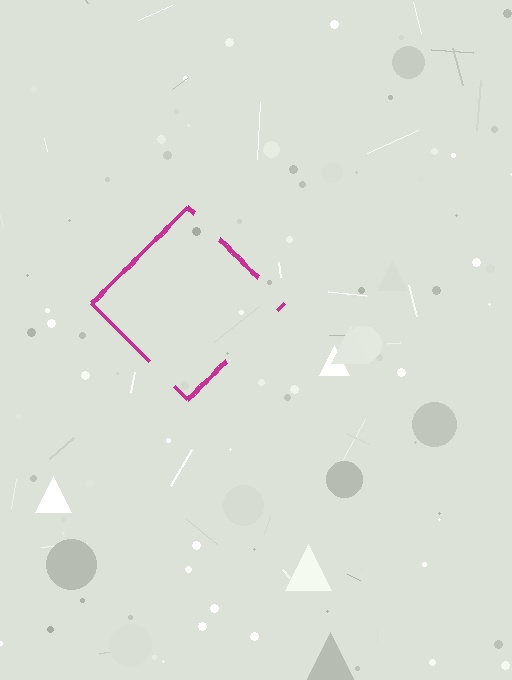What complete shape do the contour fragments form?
The contour fragments form a diamond.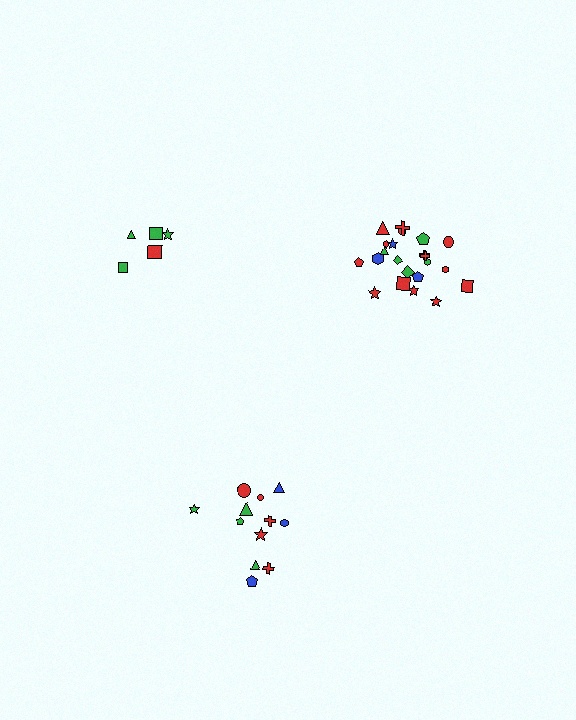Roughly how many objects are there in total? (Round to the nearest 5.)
Roughly 40 objects in total.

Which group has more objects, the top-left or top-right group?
The top-right group.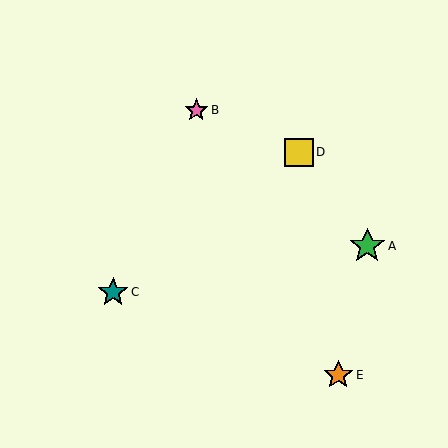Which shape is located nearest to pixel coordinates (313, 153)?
The yellow square (labeled D) at (299, 152) is nearest to that location.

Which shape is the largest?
The green star (labeled A) is the largest.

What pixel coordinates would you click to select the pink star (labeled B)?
Click at (196, 110) to select the pink star B.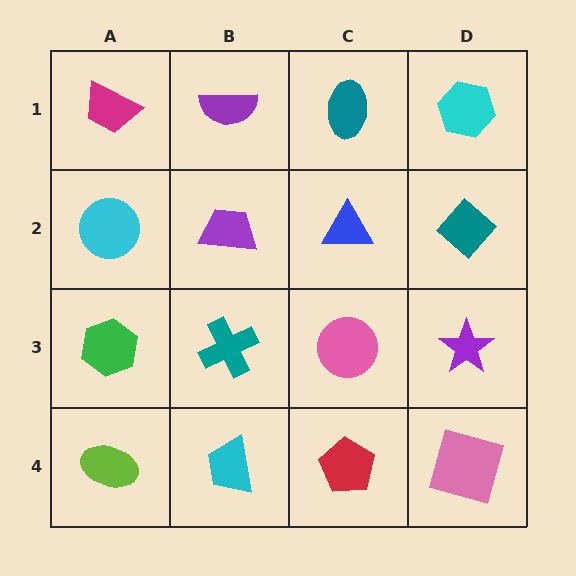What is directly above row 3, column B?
A purple trapezoid.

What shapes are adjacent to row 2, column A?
A magenta trapezoid (row 1, column A), a green hexagon (row 3, column A), a purple trapezoid (row 2, column B).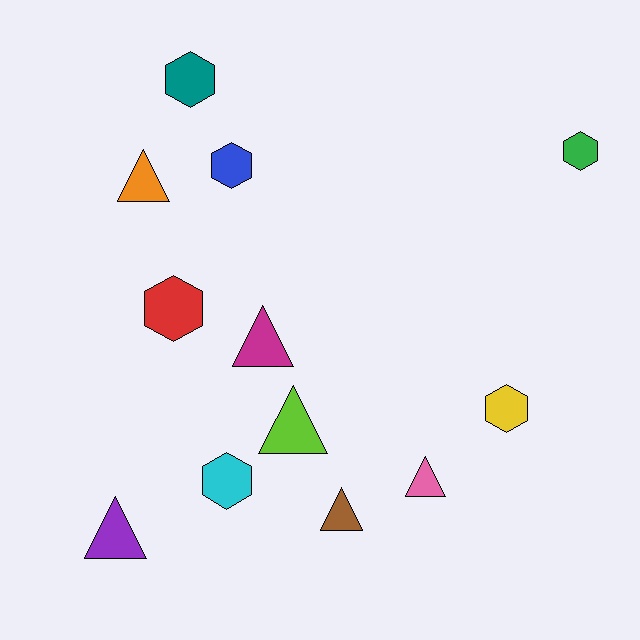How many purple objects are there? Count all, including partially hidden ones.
There is 1 purple object.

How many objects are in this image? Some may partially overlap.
There are 12 objects.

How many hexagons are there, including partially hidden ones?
There are 6 hexagons.